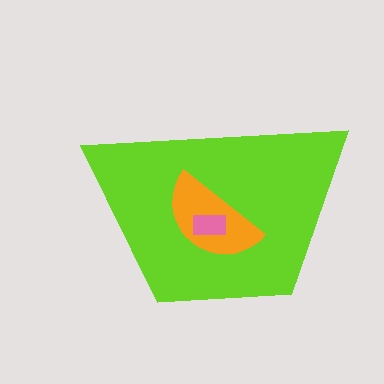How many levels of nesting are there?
3.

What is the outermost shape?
The lime trapezoid.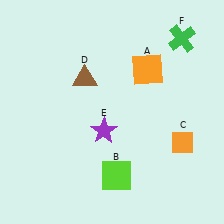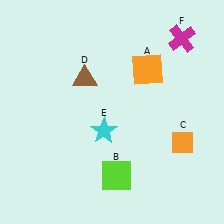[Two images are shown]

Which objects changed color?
E changed from purple to cyan. F changed from green to magenta.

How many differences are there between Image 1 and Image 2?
There are 2 differences between the two images.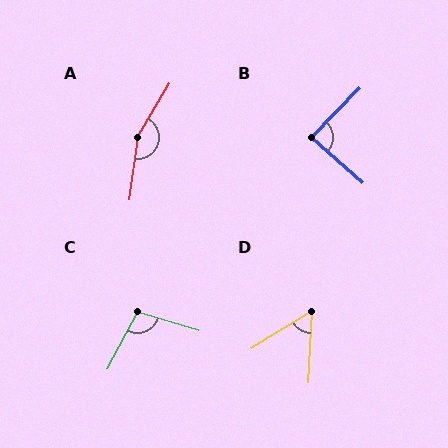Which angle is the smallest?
D, at approximately 55 degrees.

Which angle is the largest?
A, at approximately 157 degrees.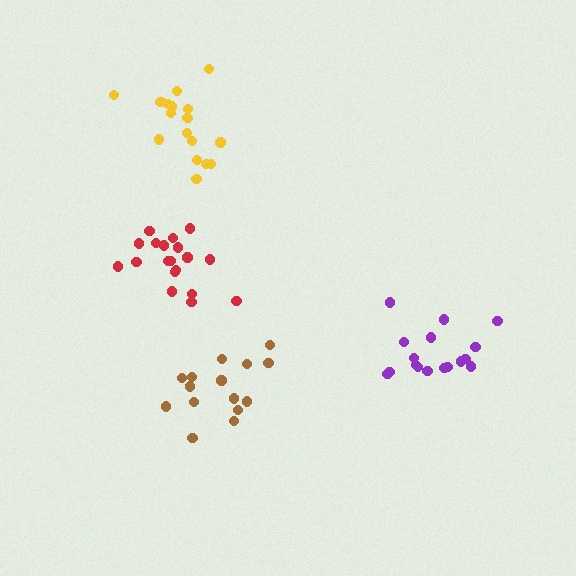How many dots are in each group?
Group 1: 15 dots, Group 2: 18 dots, Group 3: 17 dots, Group 4: 19 dots (69 total).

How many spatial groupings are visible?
There are 4 spatial groupings.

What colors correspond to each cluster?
The clusters are colored: brown, yellow, purple, red.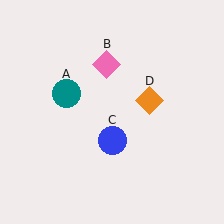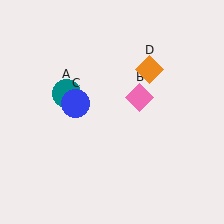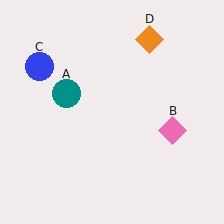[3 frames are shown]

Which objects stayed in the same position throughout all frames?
Teal circle (object A) remained stationary.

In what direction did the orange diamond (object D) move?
The orange diamond (object D) moved up.